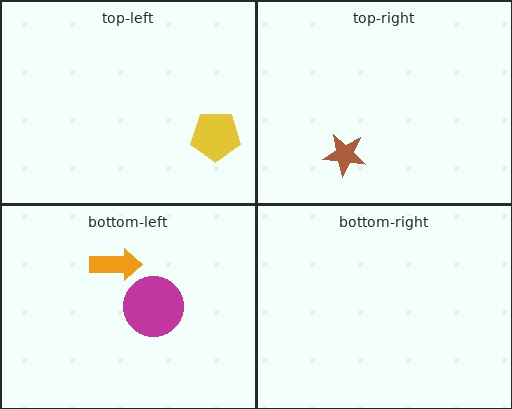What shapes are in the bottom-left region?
The magenta circle, the orange arrow.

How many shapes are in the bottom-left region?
2.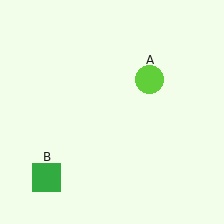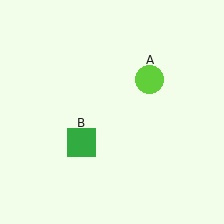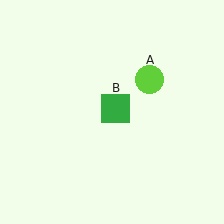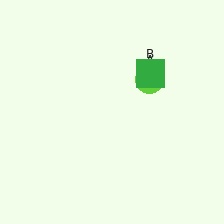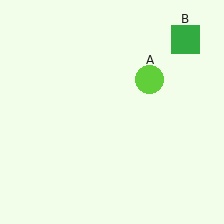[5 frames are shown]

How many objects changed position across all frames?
1 object changed position: green square (object B).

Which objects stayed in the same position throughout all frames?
Lime circle (object A) remained stationary.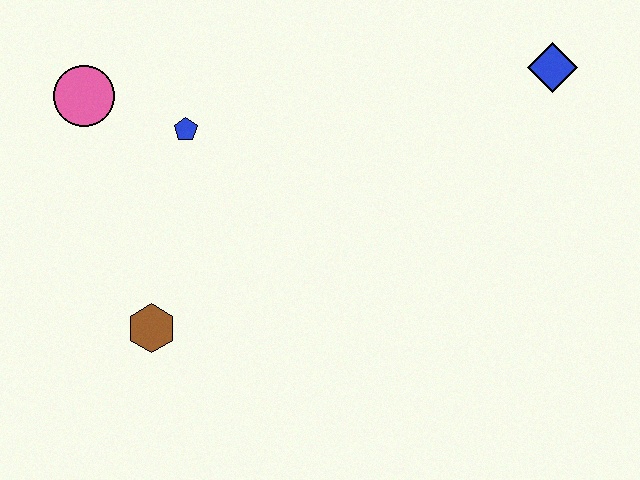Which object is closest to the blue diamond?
The blue pentagon is closest to the blue diamond.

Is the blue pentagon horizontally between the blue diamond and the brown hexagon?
Yes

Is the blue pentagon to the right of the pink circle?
Yes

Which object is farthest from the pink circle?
The blue diamond is farthest from the pink circle.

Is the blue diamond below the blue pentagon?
No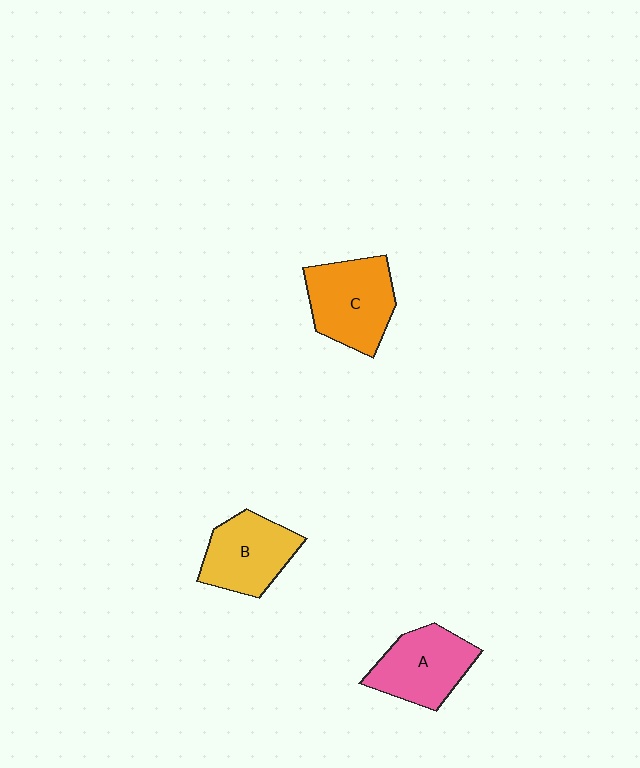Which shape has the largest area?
Shape C (orange).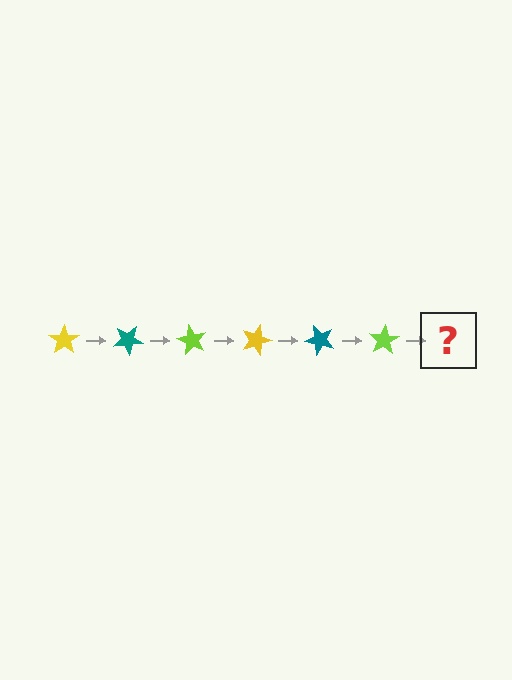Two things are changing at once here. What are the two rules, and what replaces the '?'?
The two rules are that it rotates 30 degrees each step and the color cycles through yellow, teal, and lime. The '?' should be a yellow star, rotated 180 degrees from the start.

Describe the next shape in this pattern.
It should be a yellow star, rotated 180 degrees from the start.